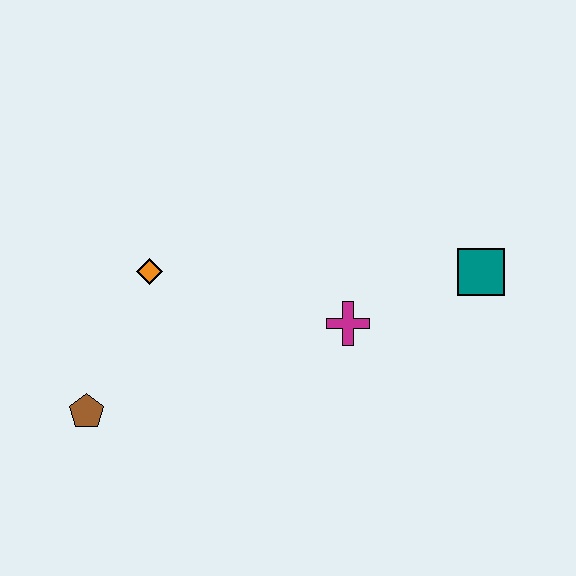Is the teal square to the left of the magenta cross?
No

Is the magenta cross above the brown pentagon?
Yes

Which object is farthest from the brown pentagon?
The teal square is farthest from the brown pentagon.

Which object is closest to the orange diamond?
The brown pentagon is closest to the orange diamond.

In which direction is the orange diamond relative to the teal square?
The orange diamond is to the left of the teal square.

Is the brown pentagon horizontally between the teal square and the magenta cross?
No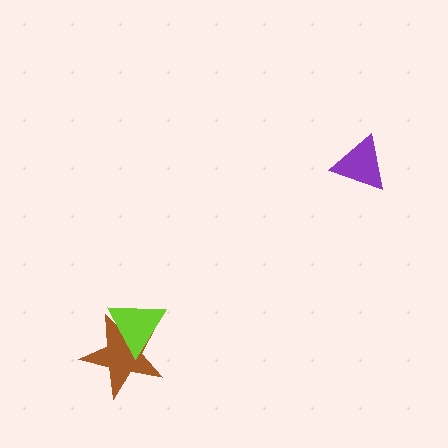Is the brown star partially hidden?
Yes, it is partially covered by another shape.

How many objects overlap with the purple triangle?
0 objects overlap with the purple triangle.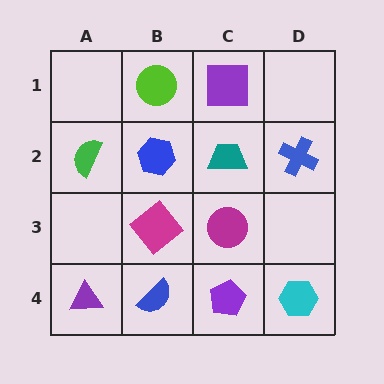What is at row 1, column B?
A lime circle.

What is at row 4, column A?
A purple triangle.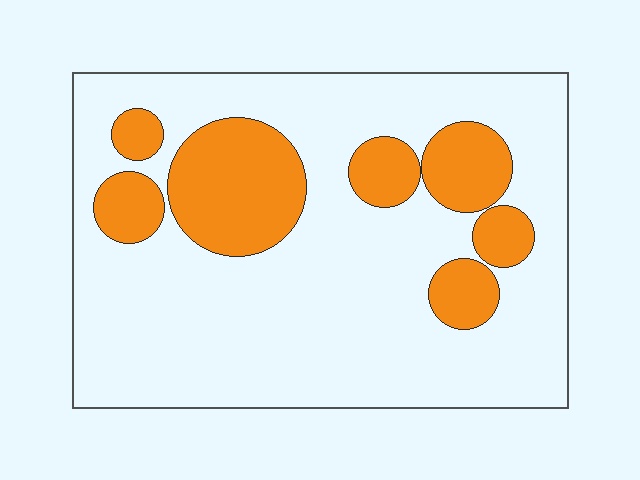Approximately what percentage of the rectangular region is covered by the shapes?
Approximately 25%.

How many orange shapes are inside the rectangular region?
7.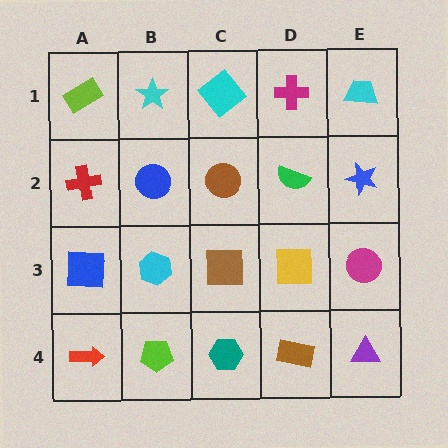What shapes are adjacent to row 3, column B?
A blue circle (row 2, column B), a lime pentagon (row 4, column B), a blue square (row 3, column A), a brown square (row 3, column C).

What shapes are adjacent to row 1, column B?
A blue circle (row 2, column B), a lime rectangle (row 1, column A), a cyan diamond (row 1, column C).